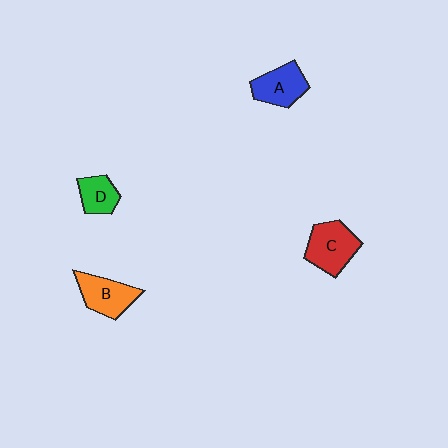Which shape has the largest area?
Shape C (red).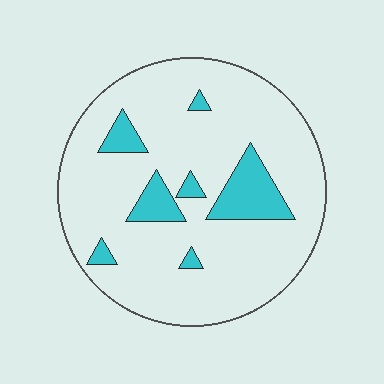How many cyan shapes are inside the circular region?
7.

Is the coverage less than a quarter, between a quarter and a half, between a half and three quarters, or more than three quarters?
Less than a quarter.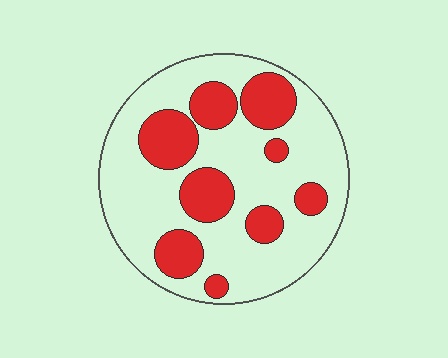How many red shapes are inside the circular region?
9.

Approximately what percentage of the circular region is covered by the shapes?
Approximately 30%.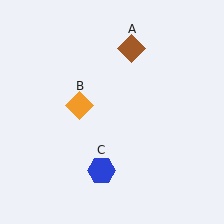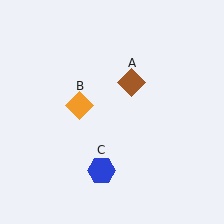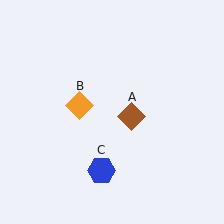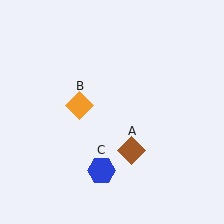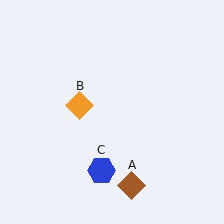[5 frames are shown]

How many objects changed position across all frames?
1 object changed position: brown diamond (object A).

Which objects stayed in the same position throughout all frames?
Orange diamond (object B) and blue hexagon (object C) remained stationary.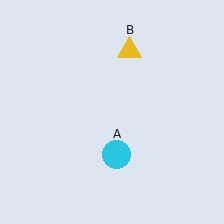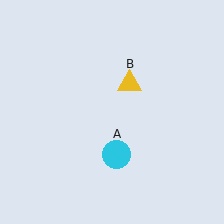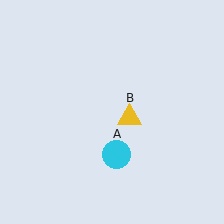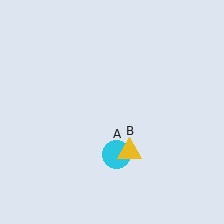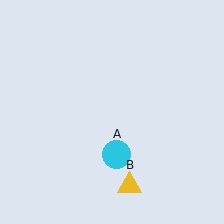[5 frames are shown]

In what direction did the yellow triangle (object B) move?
The yellow triangle (object B) moved down.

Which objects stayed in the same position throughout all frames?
Cyan circle (object A) remained stationary.